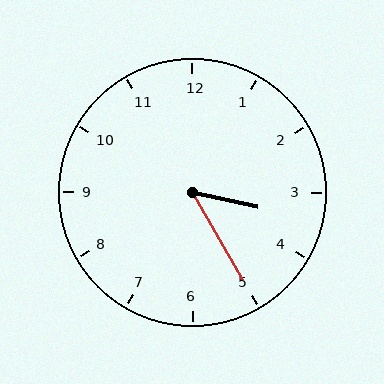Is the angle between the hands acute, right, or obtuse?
It is acute.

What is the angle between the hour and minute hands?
Approximately 48 degrees.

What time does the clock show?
3:25.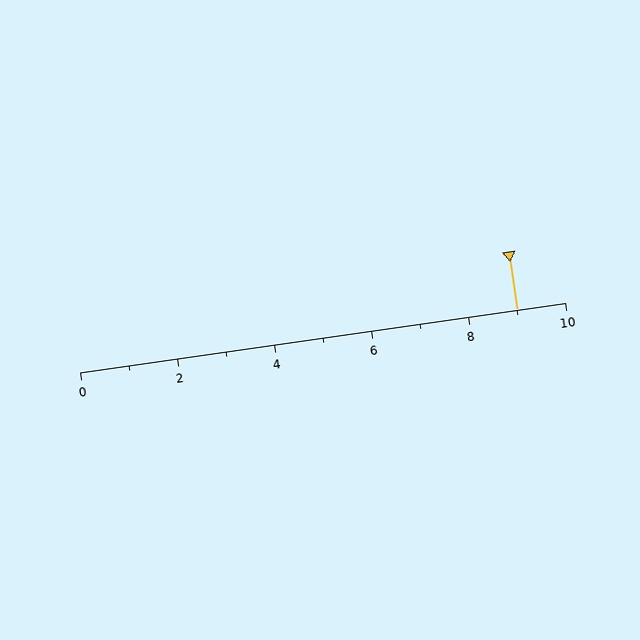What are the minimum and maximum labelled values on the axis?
The axis runs from 0 to 10.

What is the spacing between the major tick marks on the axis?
The major ticks are spaced 2 apart.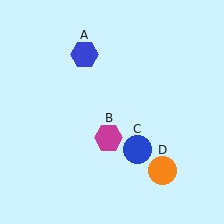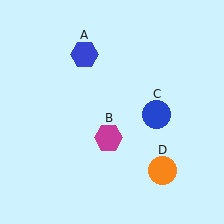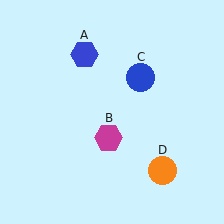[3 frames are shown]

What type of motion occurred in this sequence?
The blue circle (object C) rotated counterclockwise around the center of the scene.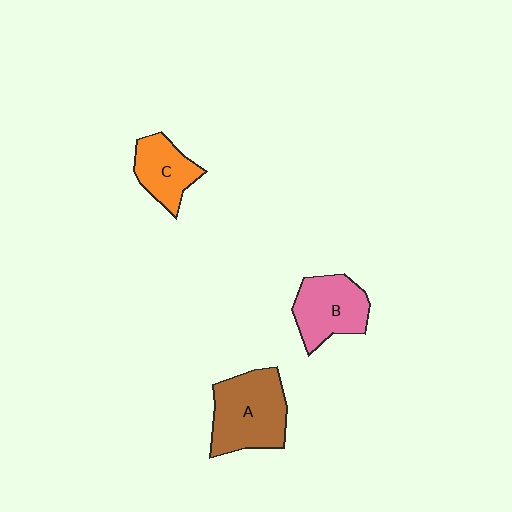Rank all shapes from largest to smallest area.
From largest to smallest: A (brown), B (pink), C (orange).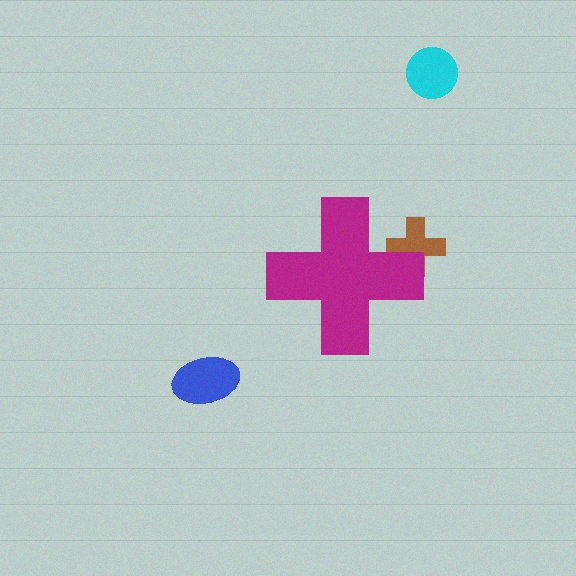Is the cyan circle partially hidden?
No, the cyan circle is fully visible.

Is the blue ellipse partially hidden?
No, the blue ellipse is fully visible.